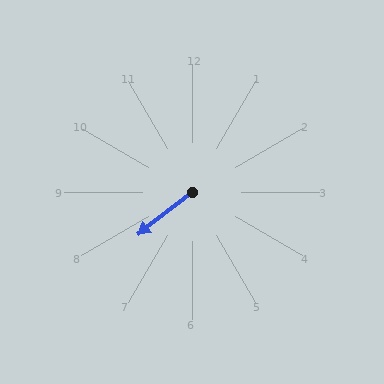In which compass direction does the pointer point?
Southwest.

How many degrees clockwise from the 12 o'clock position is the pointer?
Approximately 232 degrees.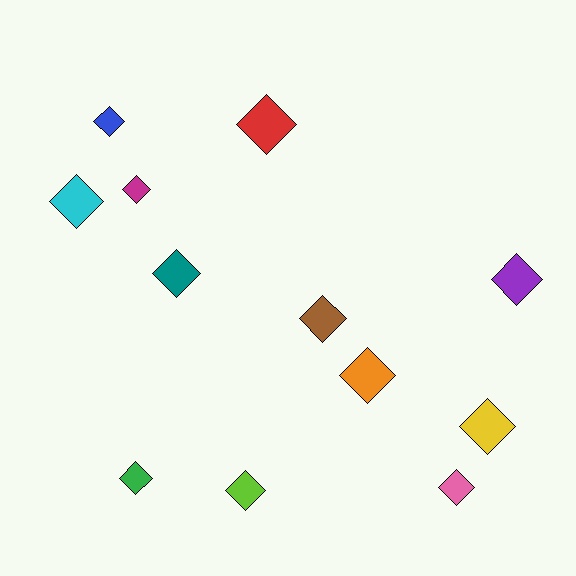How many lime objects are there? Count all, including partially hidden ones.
There is 1 lime object.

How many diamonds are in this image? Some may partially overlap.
There are 12 diamonds.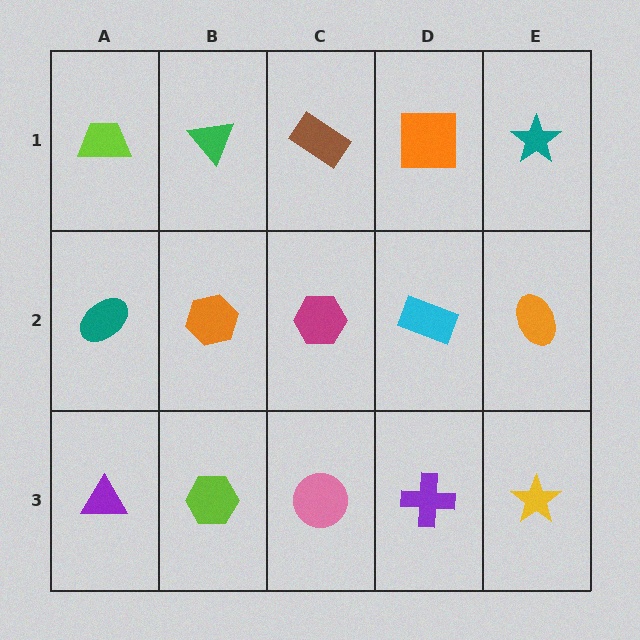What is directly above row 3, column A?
A teal ellipse.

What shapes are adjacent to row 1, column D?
A cyan rectangle (row 2, column D), a brown rectangle (row 1, column C), a teal star (row 1, column E).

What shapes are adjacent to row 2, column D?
An orange square (row 1, column D), a purple cross (row 3, column D), a magenta hexagon (row 2, column C), an orange ellipse (row 2, column E).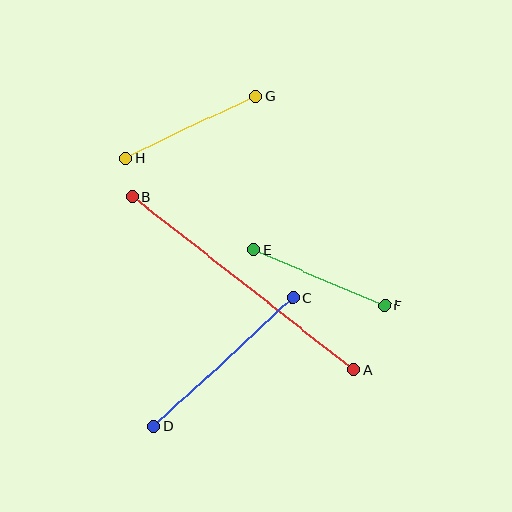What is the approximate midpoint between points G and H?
The midpoint is at approximately (191, 127) pixels.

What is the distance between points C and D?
The distance is approximately 189 pixels.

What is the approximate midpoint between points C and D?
The midpoint is at approximately (223, 362) pixels.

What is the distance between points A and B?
The distance is approximately 281 pixels.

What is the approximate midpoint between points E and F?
The midpoint is at approximately (319, 278) pixels.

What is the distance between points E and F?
The distance is approximately 143 pixels.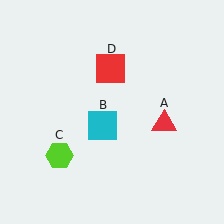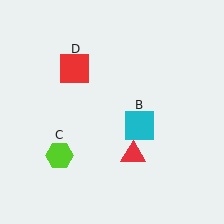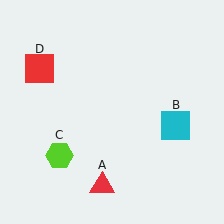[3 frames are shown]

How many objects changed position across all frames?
3 objects changed position: red triangle (object A), cyan square (object B), red square (object D).